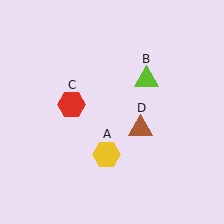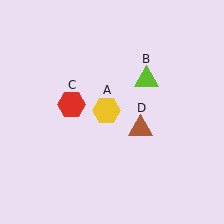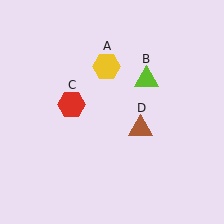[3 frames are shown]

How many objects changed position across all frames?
1 object changed position: yellow hexagon (object A).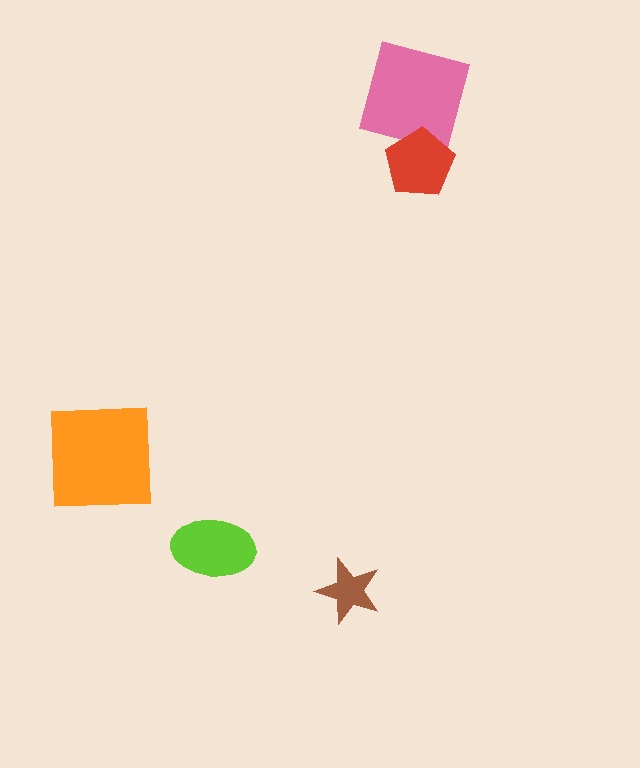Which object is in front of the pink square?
The red pentagon is in front of the pink square.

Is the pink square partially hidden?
Yes, it is partially covered by another shape.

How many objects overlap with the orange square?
0 objects overlap with the orange square.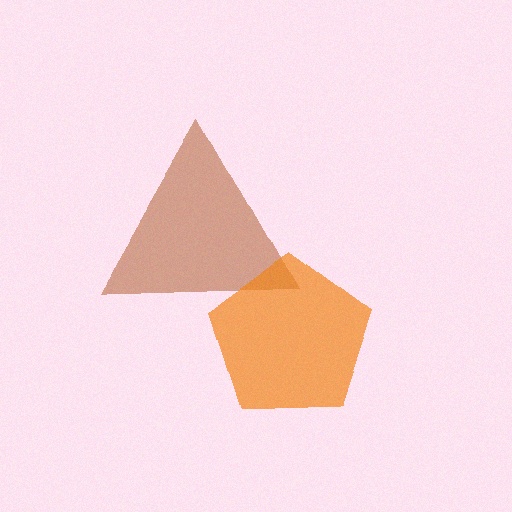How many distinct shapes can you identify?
There are 2 distinct shapes: a brown triangle, an orange pentagon.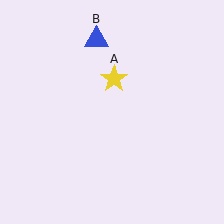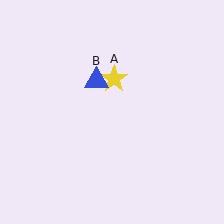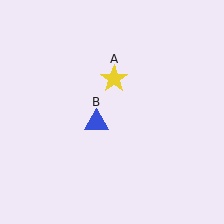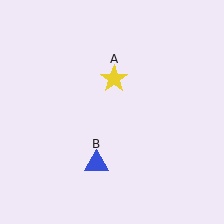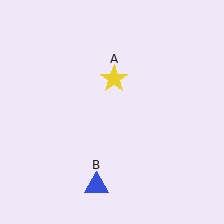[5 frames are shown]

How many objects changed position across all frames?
1 object changed position: blue triangle (object B).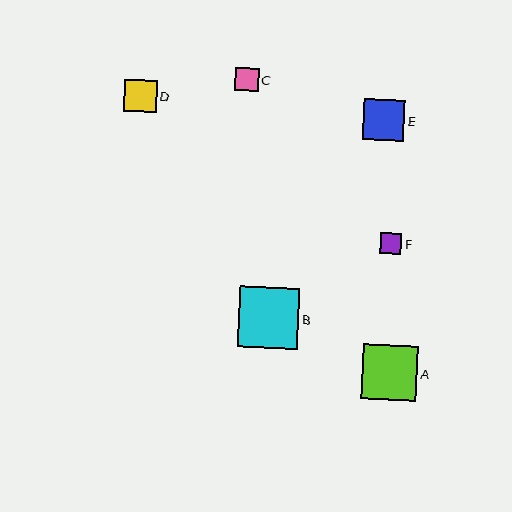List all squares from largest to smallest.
From largest to smallest: B, A, E, D, C, F.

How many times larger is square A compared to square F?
Square A is approximately 2.6 times the size of square F.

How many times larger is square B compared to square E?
Square B is approximately 1.5 times the size of square E.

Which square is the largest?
Square B is the largest with a size of approximately 61 pixels.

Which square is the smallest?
Square F is the smallest with a size of approximately 21 pixels.